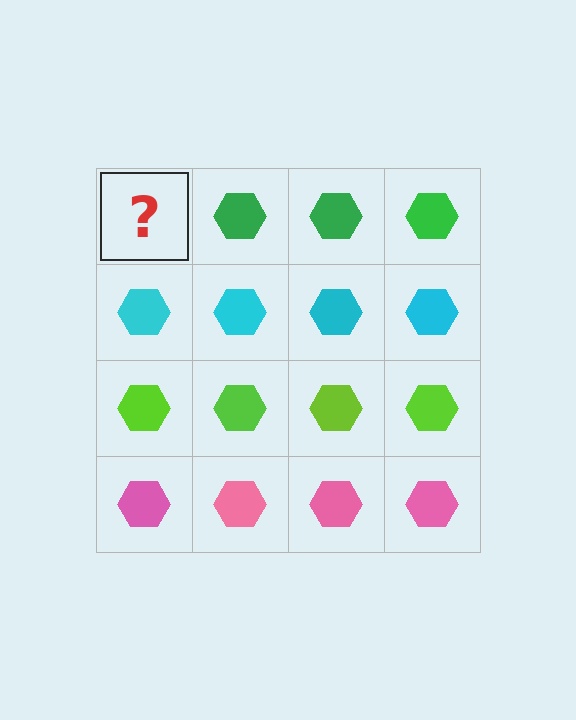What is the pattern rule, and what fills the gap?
The rule is that each row has a consistent color. The gap should be filled with a green hexagon.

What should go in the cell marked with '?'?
The missing cell should contain a green hexagon.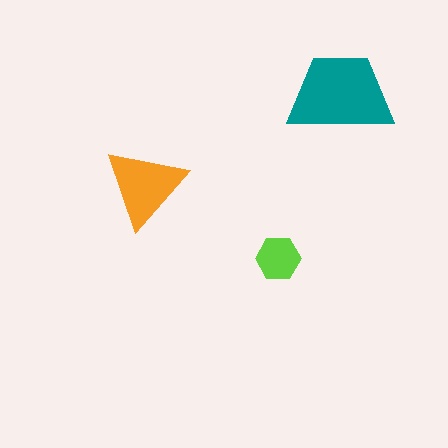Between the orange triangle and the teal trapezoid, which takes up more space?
The teal trapezoid.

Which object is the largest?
The teal trapezoid.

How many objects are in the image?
There are 3 objects in the image.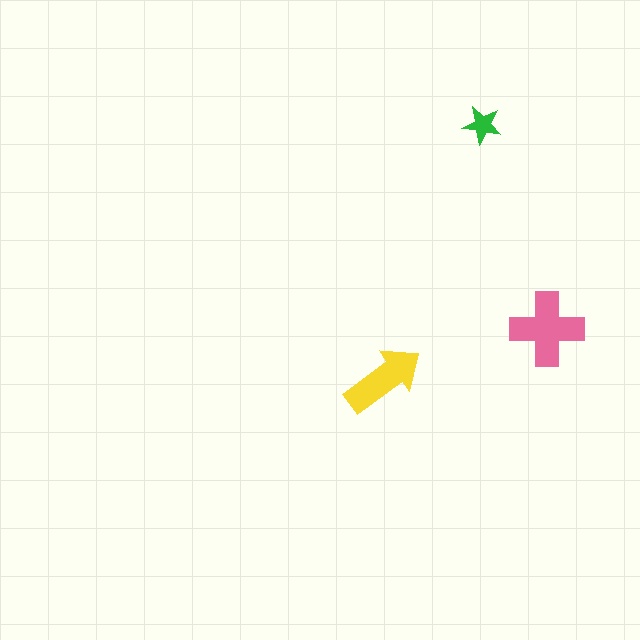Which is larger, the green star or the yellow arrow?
The yellow arrow.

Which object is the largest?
The pink cross.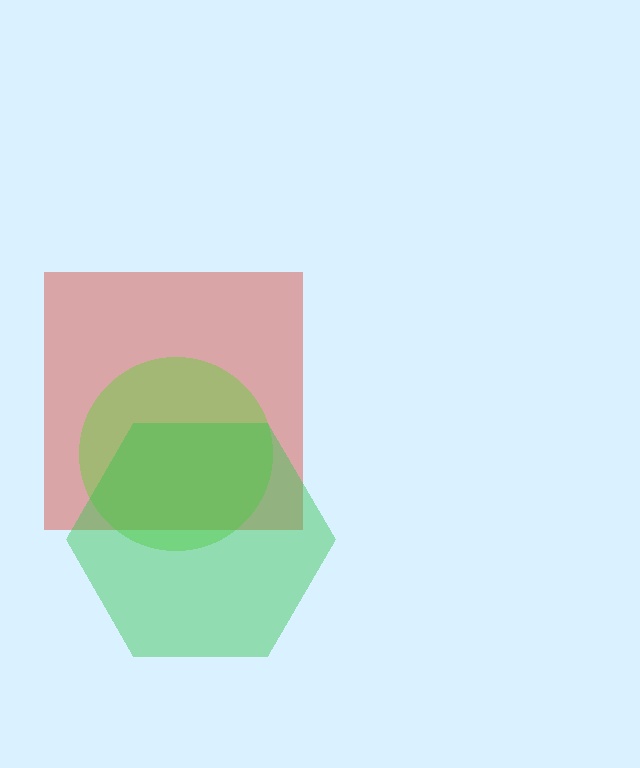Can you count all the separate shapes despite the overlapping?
Yes, there are 3 separate shapes.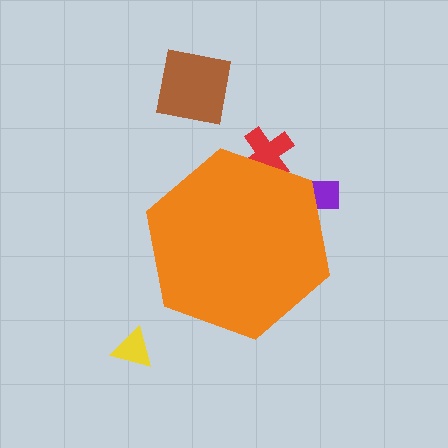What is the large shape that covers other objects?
An orange hexagon.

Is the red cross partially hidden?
Yes, the red cross is partially hidden behind the orange hexagon.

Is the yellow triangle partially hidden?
No, the yellow triangle is fully visible.